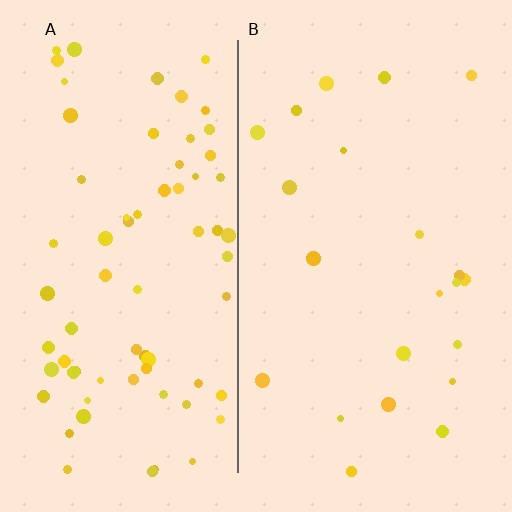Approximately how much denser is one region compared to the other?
Approximately 3.2× — region A over region B.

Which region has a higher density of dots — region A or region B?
A (the left).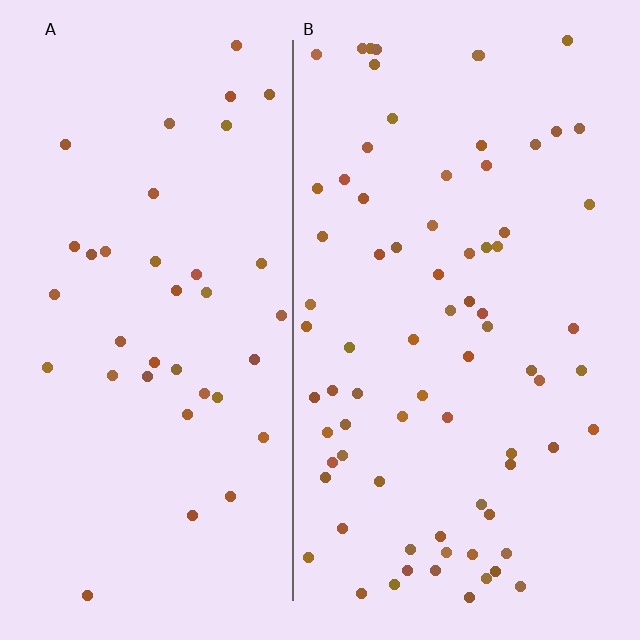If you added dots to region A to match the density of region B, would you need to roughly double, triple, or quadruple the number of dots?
Approximately double.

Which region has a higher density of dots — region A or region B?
B (the right).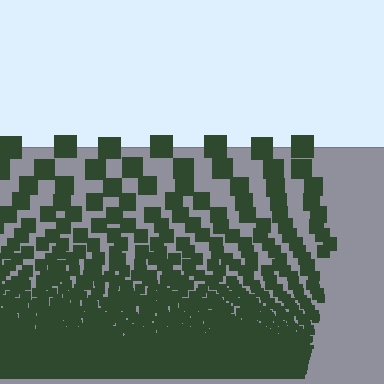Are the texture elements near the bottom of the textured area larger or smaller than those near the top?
Smaller. The gradient is inverted — elements near the bottom are smaller and denser.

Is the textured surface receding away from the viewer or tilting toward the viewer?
The surface appears to tilt toward the viewer. Texture elements get larger and sparser toward the top.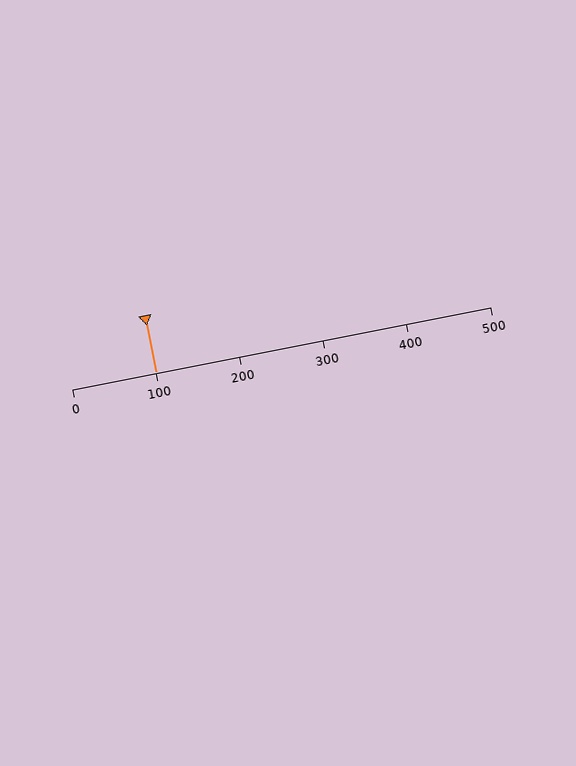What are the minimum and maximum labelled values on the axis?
The axis runs from 0 to 500.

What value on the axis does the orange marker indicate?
The marker indicates approximately 100.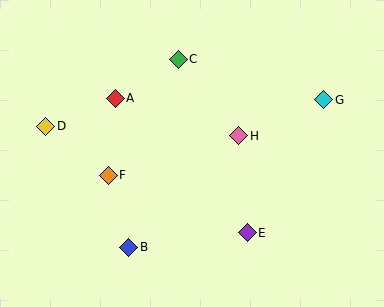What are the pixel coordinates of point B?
Point B is at (129, 247).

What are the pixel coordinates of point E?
Point E is at (247, 233).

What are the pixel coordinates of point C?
Point C is at (178, 59).